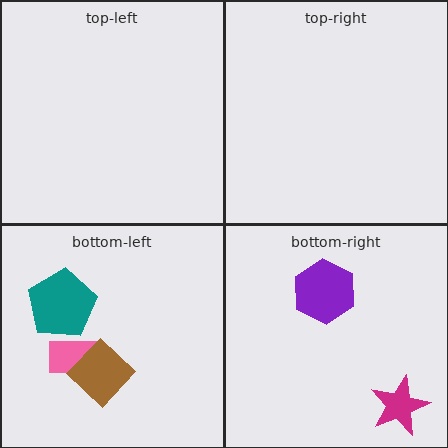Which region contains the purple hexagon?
The bottom-right region.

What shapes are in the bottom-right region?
The purple hexagon, the magenta star.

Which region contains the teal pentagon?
The bottom-left region.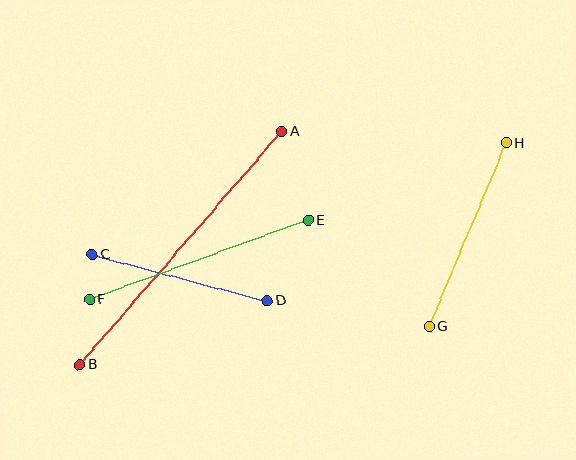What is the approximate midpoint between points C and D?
The midpoint is at approximately (180, 278) pixels.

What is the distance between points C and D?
The distance is approximately 181 pixels.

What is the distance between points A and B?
The distance is approximately 309 pixels.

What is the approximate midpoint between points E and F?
The midpoint is at approximately (199, 260) pixels.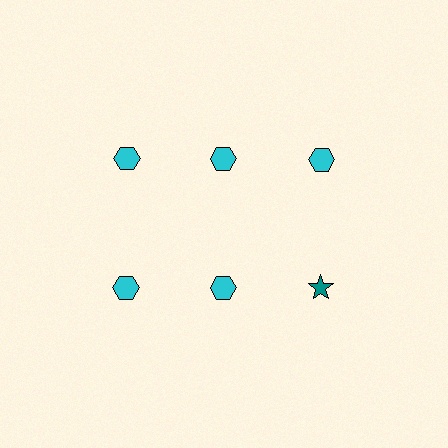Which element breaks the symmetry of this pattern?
The teal star in the second row, center column breaks the symmetry. All other shapes are cyan hexagons.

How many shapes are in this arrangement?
There are 6 shapes arranged in a grid pattern.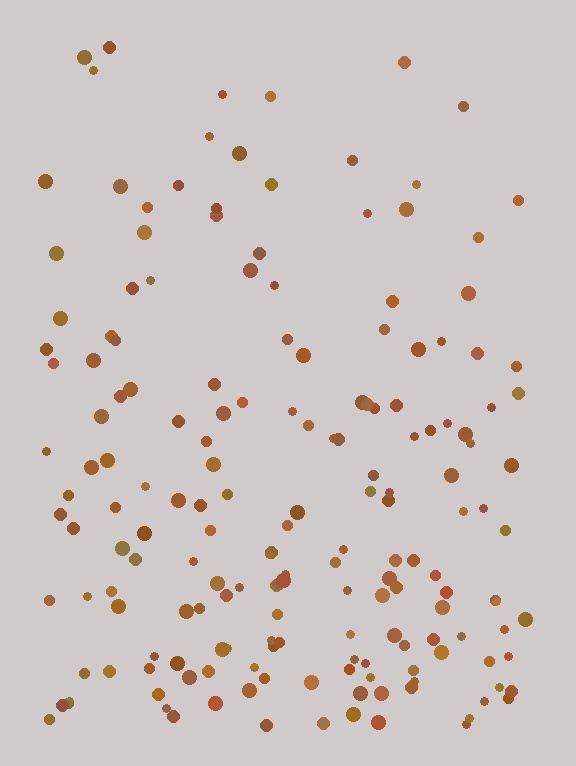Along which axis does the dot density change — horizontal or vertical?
Vertical.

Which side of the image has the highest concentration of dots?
The bottom.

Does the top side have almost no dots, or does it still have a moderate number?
Still a moderate number, just noticeably fewer than the bottom.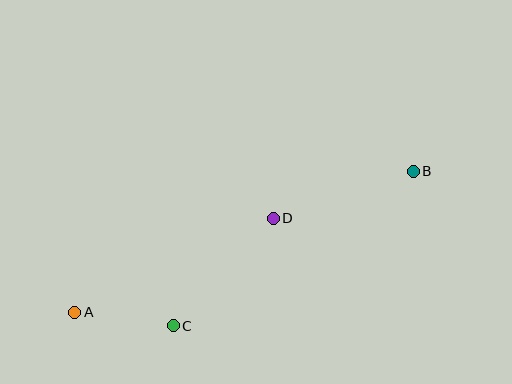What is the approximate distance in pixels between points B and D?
The distance between B and D is approximately 148 pixels.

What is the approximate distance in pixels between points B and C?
The distance between B and C is approximately 285 pixels.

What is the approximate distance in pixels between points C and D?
The distance between C and D is approximately 147 pixels.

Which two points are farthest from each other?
Points A and B are farthest from each other.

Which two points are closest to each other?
Points A and C are closest to each other.